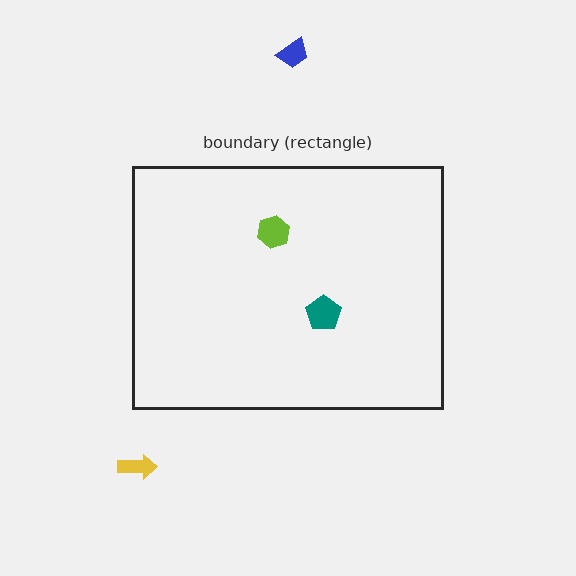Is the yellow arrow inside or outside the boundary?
Outside.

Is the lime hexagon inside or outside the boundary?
Inside.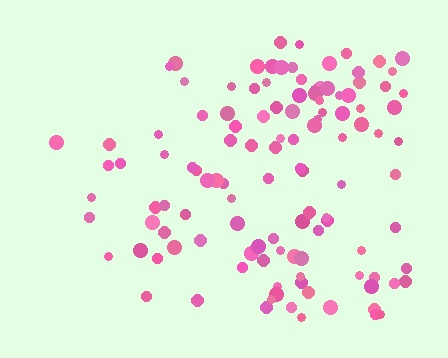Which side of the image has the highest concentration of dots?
The right.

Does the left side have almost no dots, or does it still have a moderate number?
Still a moderate number, just noticeably fewer than the right.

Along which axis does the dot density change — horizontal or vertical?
Horizontal.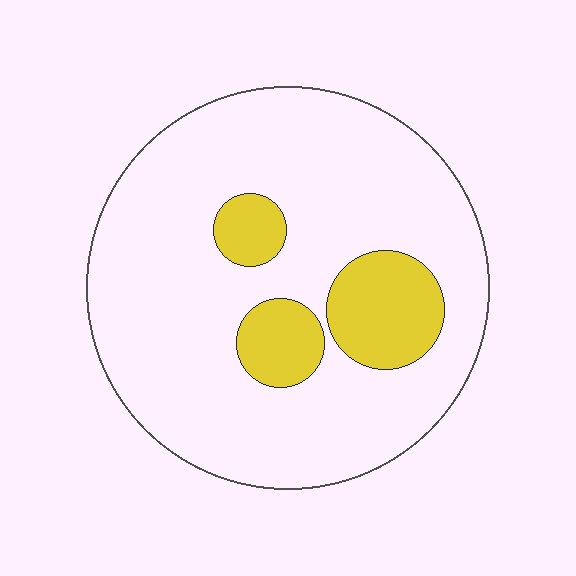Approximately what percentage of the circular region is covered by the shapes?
Approximately 15%.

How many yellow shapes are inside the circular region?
3.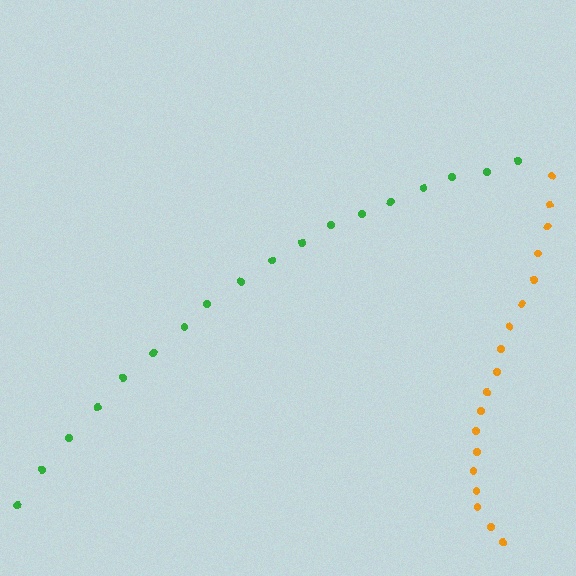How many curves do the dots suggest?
There are 2 distinct paths.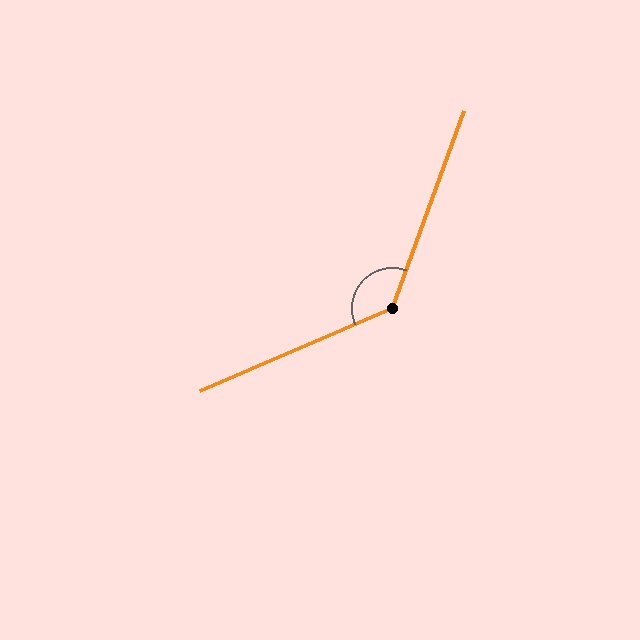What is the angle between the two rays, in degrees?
Approximately 133 degrees.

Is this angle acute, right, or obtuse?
It is obtuse.